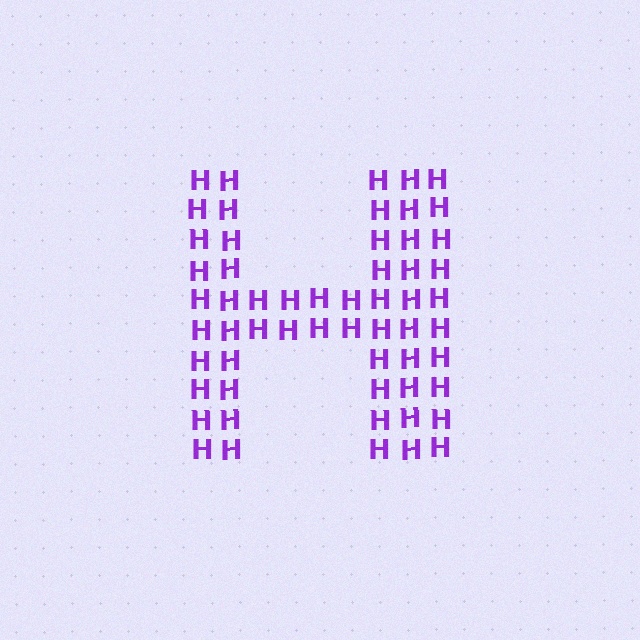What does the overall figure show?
The overall figure shows the letter H.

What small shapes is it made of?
It is made of small letter H's.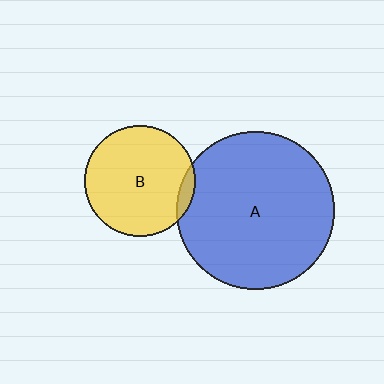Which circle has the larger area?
Circle A (blue).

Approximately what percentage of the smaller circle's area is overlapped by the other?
Approximately 5%.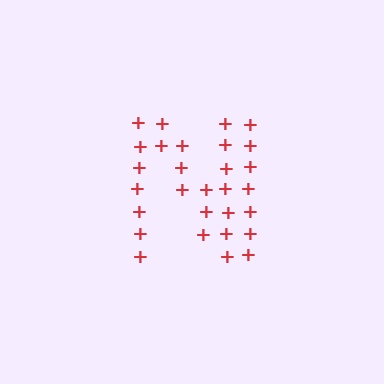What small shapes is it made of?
It is made of small plus signs.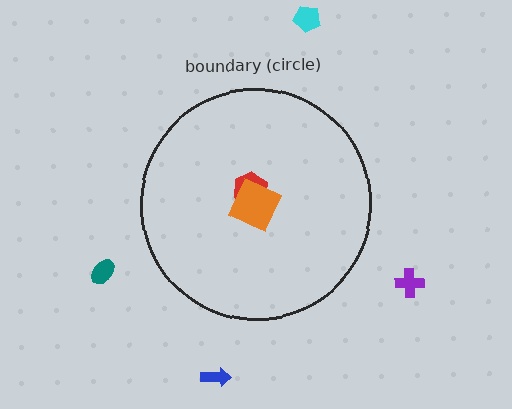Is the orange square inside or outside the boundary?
Inside.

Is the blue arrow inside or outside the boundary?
Outside.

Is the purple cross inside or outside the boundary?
Outside.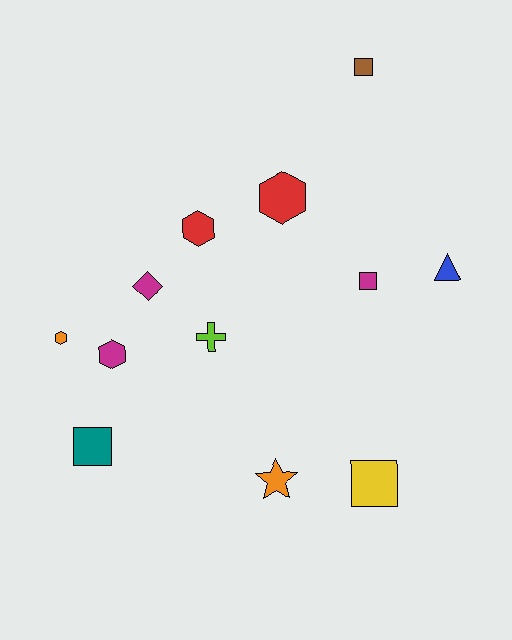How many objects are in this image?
There are 12 objects.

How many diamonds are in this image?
There is 1 diamond.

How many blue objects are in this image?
There is 1 blue object.